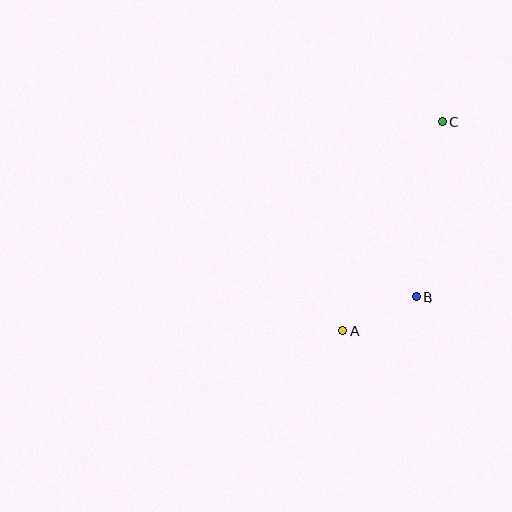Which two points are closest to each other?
Points A and B are closest to each other.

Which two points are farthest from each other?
Points A and C are farthest from each other.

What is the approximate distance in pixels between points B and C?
The distance between B and C is approximately 178 pixels.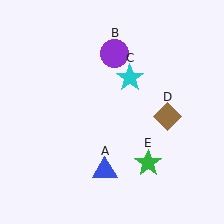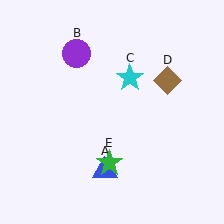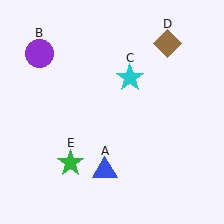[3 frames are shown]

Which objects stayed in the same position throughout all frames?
Blue triangle (object A) and cyan star (object C) remained stationary.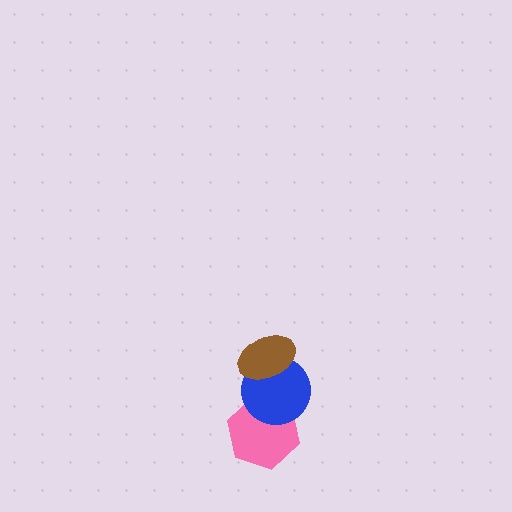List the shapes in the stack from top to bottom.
From top to bottom: the brown ellipse, the blue circle, the pink hexagon.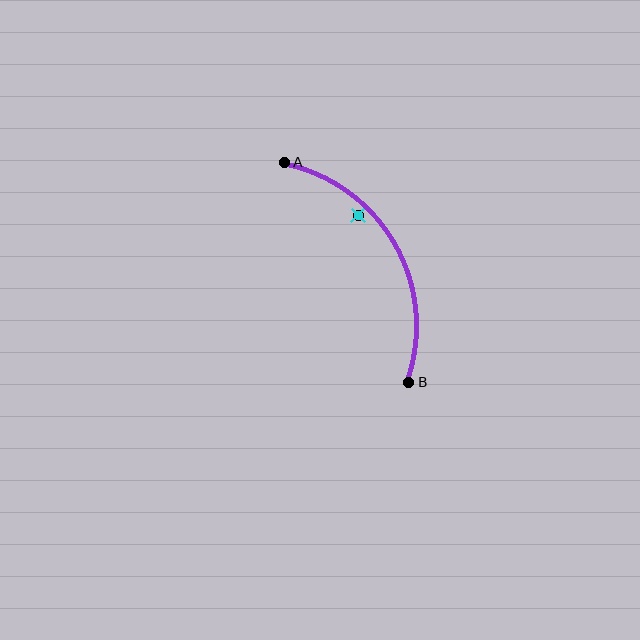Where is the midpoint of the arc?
The arc midpoint is the point on the curve farthest from the straight line joining A and B. It sits to the right of that line.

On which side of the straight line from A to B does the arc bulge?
The arc bulges to the right of the straight line connecting A and B.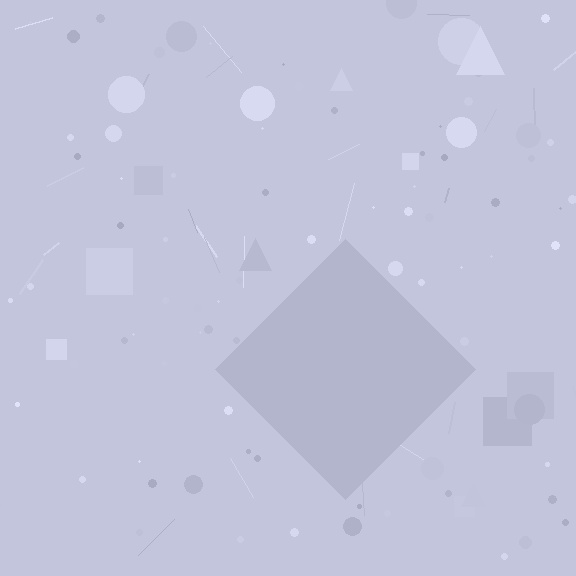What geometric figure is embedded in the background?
A diamond is embedded in the background.